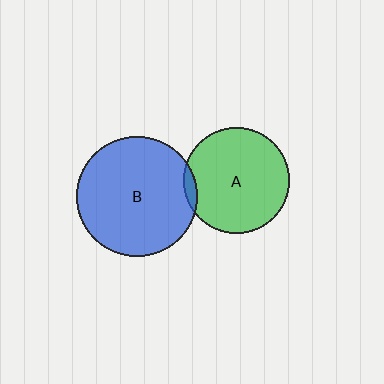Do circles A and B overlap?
Yes.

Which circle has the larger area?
Circle B (blue).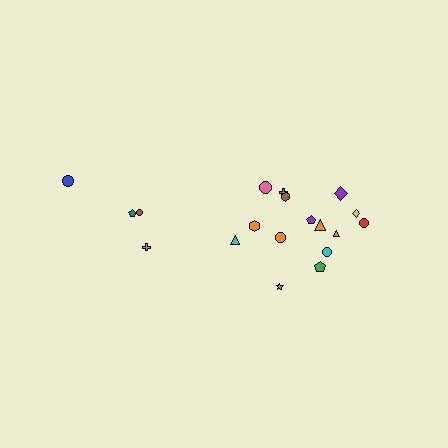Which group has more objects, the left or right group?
The right group.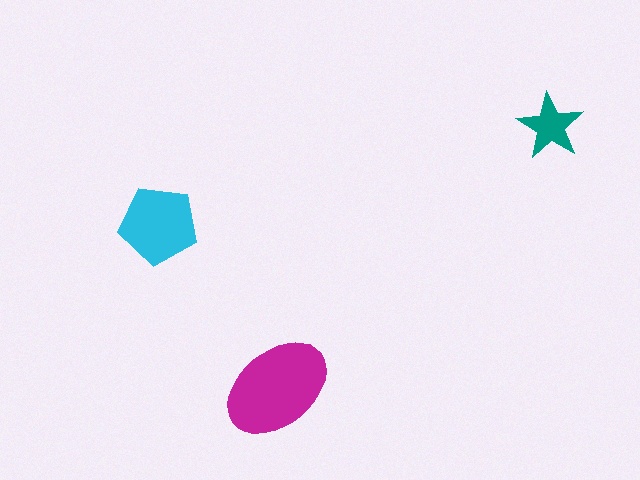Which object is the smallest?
The teal star.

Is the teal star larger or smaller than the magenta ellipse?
Smaller.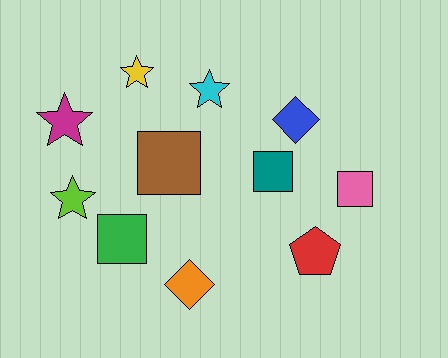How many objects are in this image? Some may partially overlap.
There are 11 objects.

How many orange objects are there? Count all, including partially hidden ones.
There is 1 orange object.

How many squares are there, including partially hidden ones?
There are 4 squares.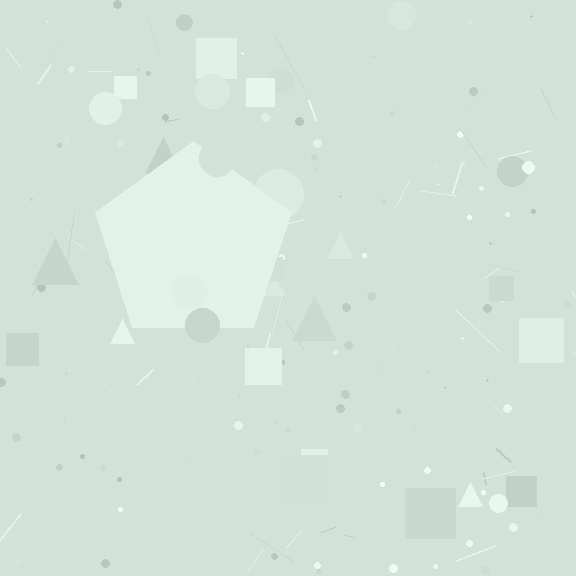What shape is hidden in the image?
A pentagon is hidden in the image.